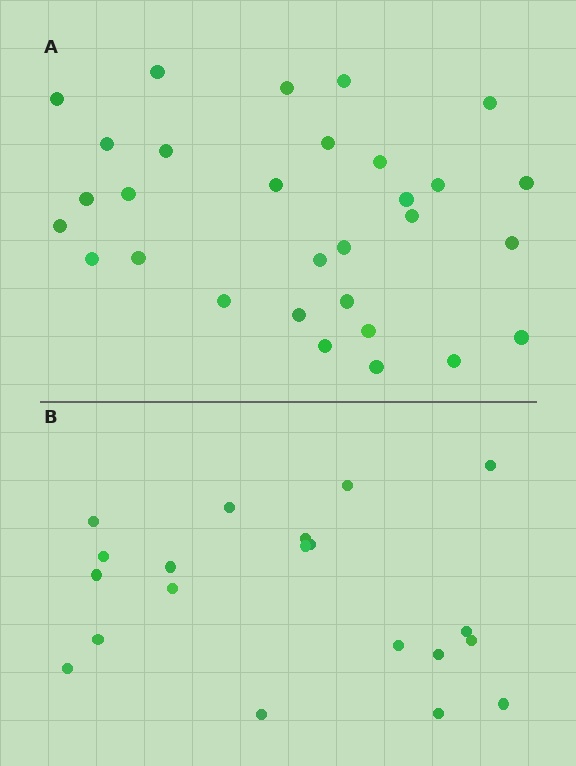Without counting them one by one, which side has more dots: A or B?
Region A (the top region) has more dots.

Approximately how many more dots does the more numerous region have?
Region A has roughly 10 or so more dots than region B.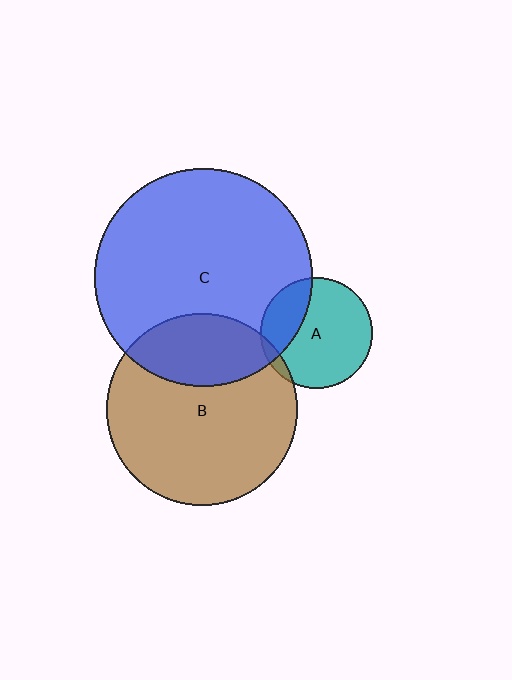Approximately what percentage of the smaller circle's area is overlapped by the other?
Approximately 25%.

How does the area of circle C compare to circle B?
Approximately 1.3 times.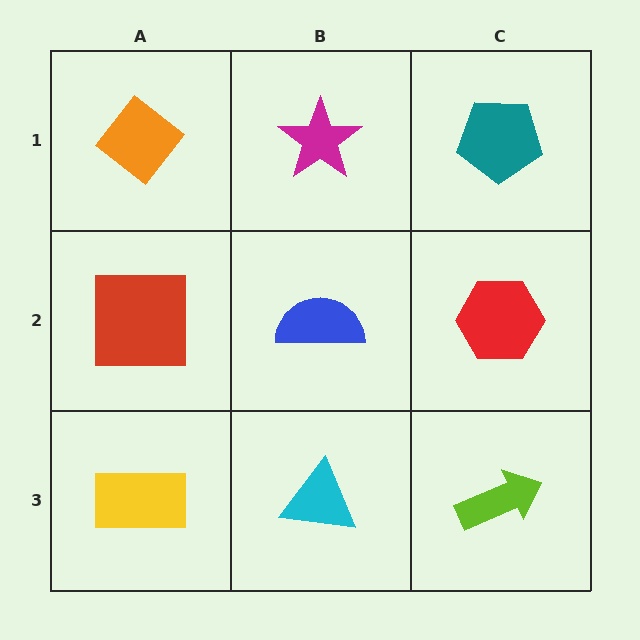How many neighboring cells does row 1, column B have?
3.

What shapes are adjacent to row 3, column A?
A red square (row 2, column A), a cyan triangle (row 3, column B).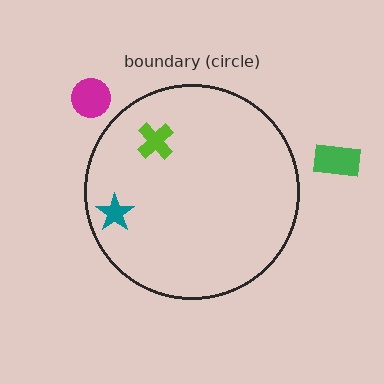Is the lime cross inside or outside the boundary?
Inside.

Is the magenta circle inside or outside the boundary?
Outside.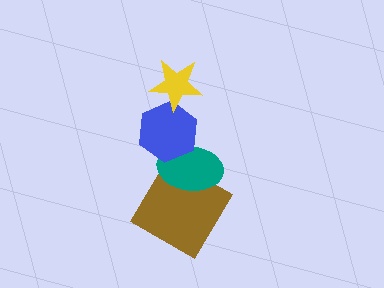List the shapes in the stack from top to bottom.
From top to bottom: the yellow star, the blue hexagon, the teal ellipse, the brown diamond.